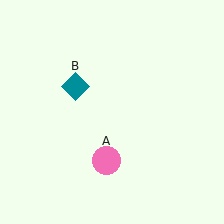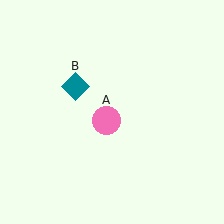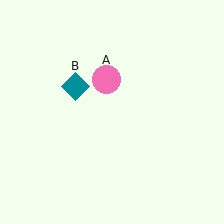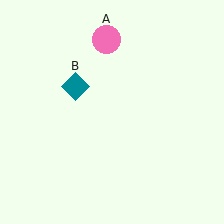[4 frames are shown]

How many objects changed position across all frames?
1 object changed position: pink circle (object A).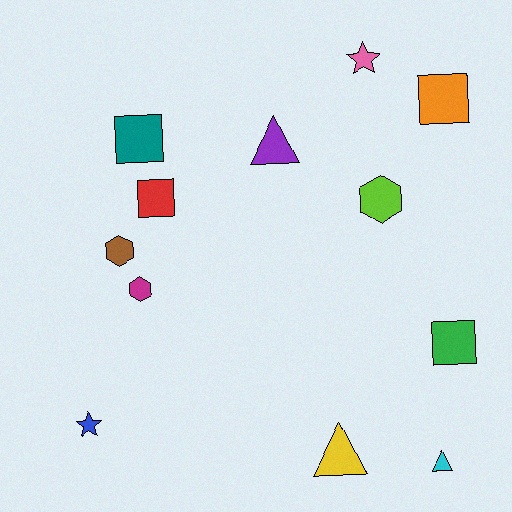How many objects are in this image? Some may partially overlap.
There are 12 objects.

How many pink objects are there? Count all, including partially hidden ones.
There is 1 pink object.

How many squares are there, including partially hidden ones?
There are 4 squares.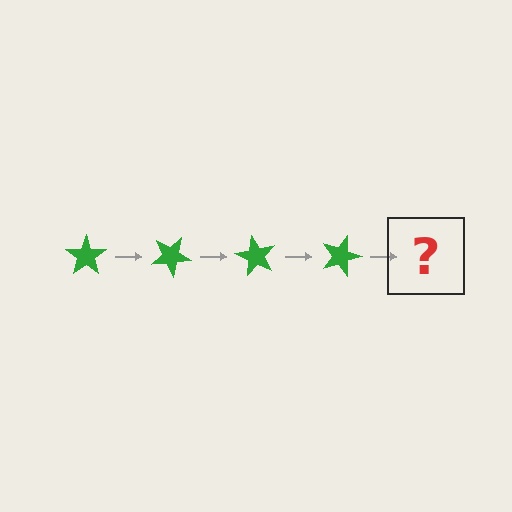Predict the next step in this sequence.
The next step is a green star rotated 120 degrees.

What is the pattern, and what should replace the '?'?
The pattern is that the star rotates 30 degrees each step. The '?' should be a green star rotated 120 degrees.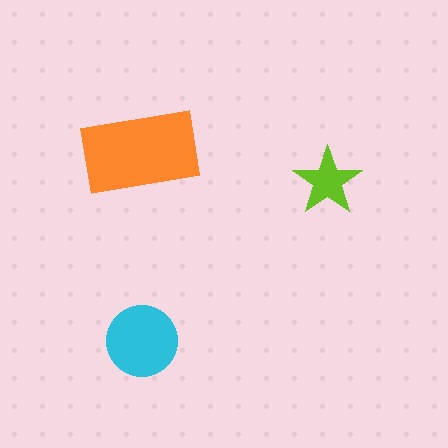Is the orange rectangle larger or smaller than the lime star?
Larger.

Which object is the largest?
The orange rectangle.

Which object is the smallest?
The lime star.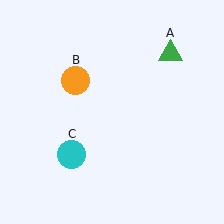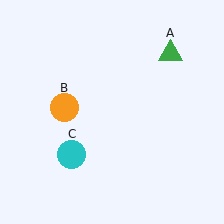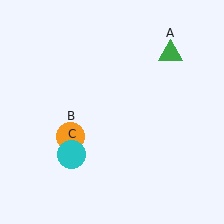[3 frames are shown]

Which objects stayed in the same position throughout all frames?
Green triangle (object A) and cyan circle (object C) remained stationary.